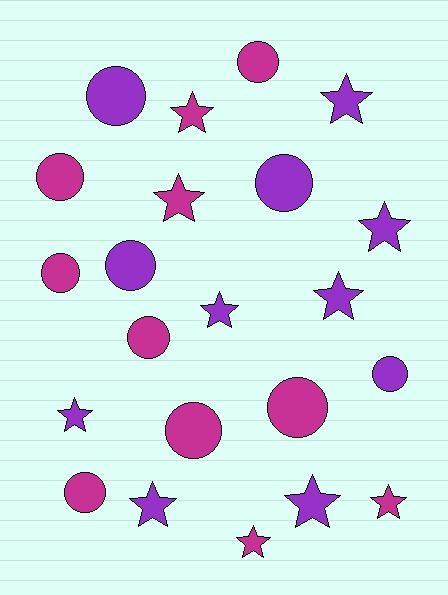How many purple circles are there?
There are 4 purple circles.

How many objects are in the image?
There are 22 objects.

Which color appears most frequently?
Purple, with 11 objects.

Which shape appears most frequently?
Circle, with 11 objects.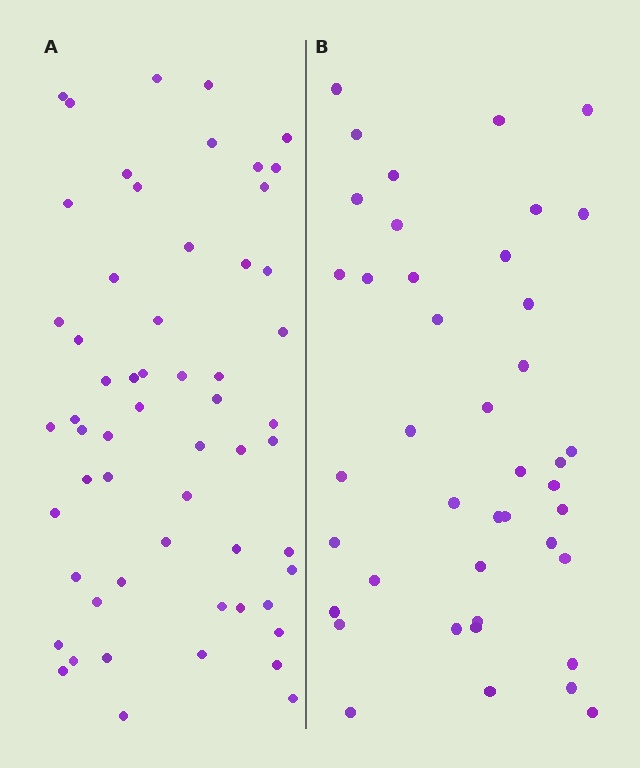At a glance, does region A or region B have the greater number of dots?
Region A (the left region) has more dots.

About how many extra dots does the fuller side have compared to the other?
Region A has approximately 15 more dots than region B.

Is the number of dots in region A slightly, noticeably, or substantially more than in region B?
Region A has noticeably more, but not dramatically so. The ratio is roughly 1.4 to 1.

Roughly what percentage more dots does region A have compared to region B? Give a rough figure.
About 40% more.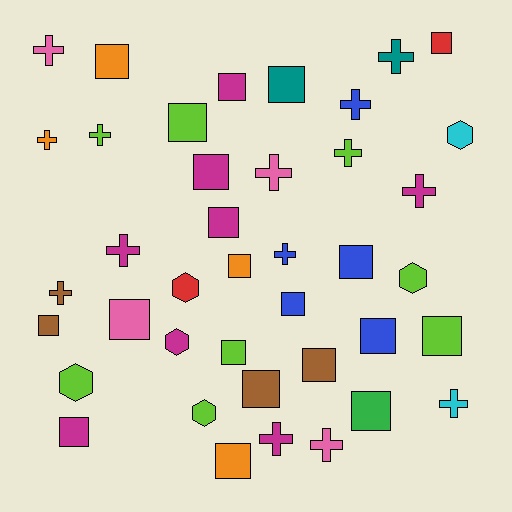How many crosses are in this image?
There are 14 crosses.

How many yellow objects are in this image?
There are no yellow objects.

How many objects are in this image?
There are 40 objects.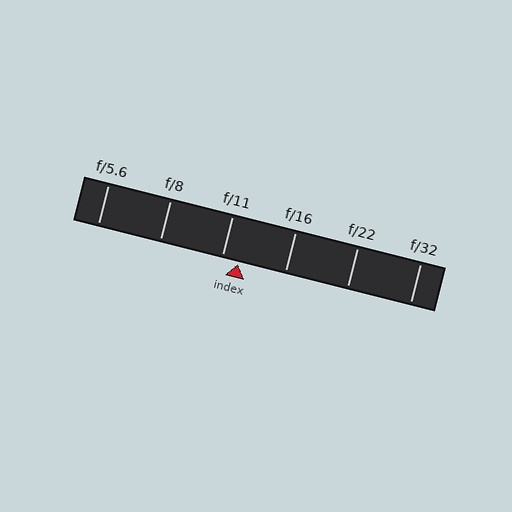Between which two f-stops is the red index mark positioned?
The index mark is between f/11 and f/16.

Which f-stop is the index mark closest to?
The index mark is closest to f/11.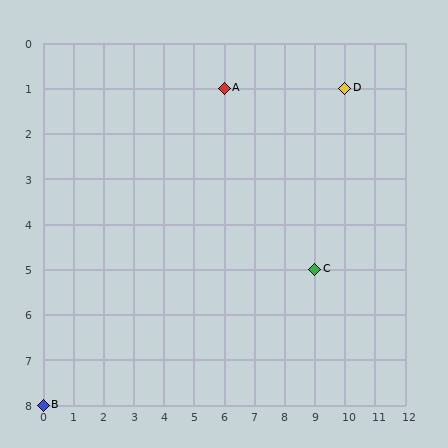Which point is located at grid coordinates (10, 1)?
Point D is at (10, 1).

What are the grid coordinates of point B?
Point B is at grid coordinates (0, 8).